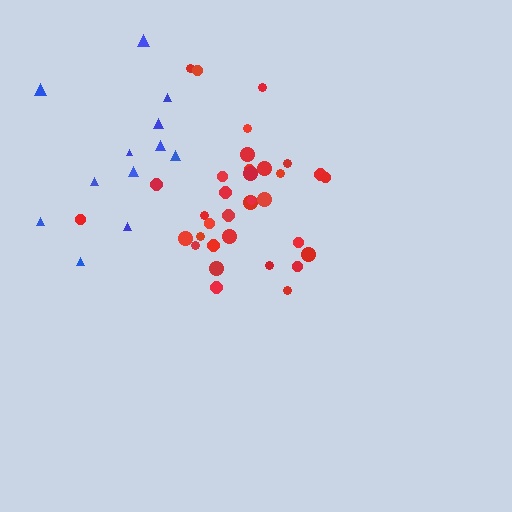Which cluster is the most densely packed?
Red.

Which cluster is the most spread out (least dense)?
Blue.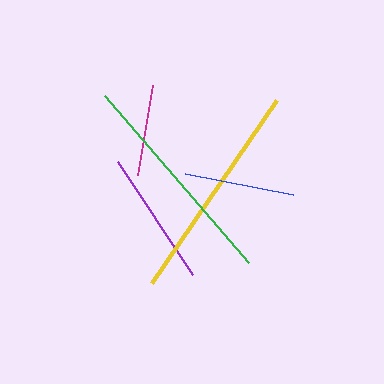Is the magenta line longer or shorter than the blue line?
The blue line is longer than the magenta line.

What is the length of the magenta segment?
The magenta segment is approximately 91 pixels long.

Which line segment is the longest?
The yellow line is the longest at approximately 222 pixels.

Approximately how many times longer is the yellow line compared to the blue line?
The yellow line is approximately 2.0 times the length of the blue line.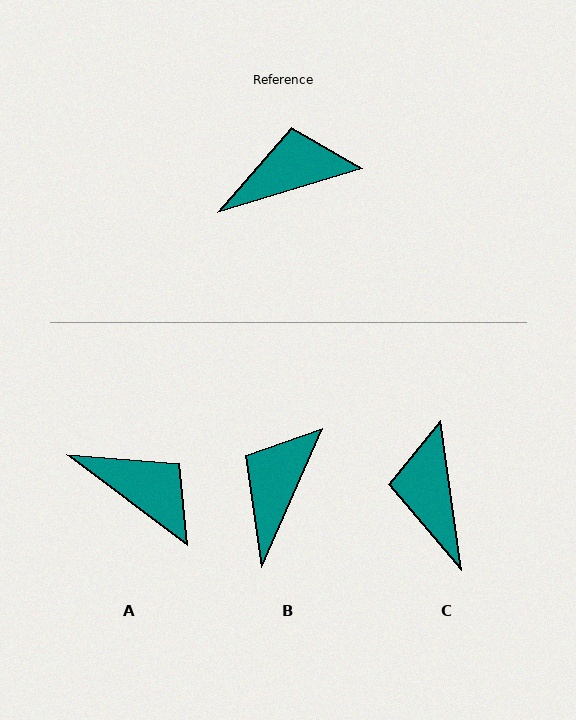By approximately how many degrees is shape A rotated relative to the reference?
Approximately 54 degrees clockwise.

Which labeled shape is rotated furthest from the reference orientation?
C, about 82 degrees away.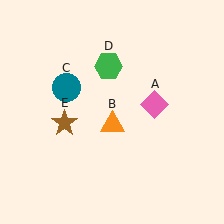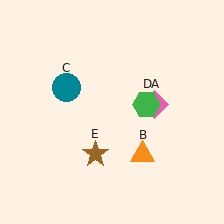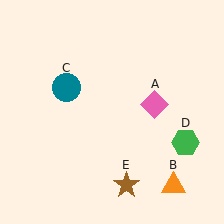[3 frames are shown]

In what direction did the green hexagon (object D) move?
The green hexagon (object D) moved down and to the right.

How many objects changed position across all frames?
3 objects changed position: orange triangle (object B), green hexagon (object D), brown star (object E).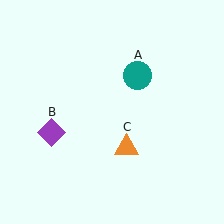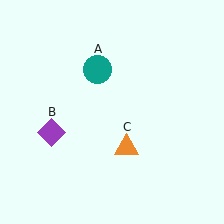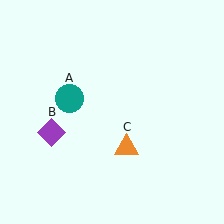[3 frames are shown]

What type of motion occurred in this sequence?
The teal circle (object A) rotated counterclockwise around the center of the scene.